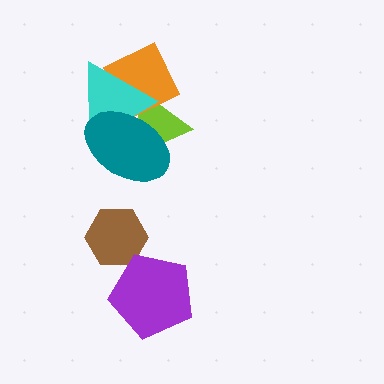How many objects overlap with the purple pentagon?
1 object overlaps with the purple pentagon.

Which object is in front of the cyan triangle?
The teal ellipse is in front of the cyan triangle.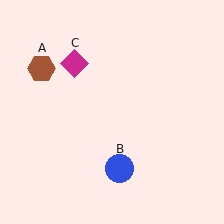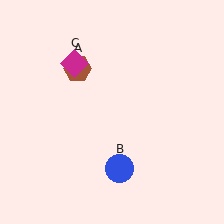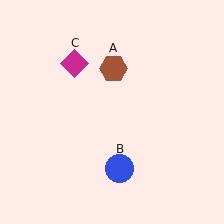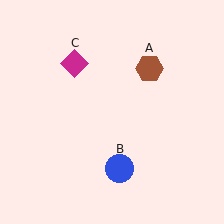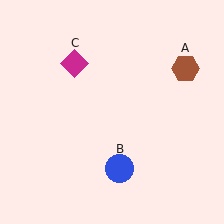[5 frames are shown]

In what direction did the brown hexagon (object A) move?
The brown hexagon (object A) moved right.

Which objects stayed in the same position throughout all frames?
Blue circle (object B) and magenta diamond (object C) remained stationary.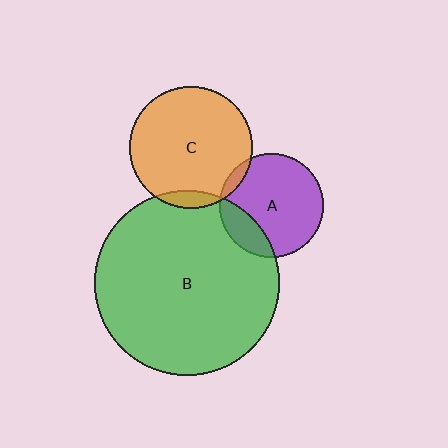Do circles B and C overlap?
Yes.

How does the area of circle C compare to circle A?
Approximately 1.4 times.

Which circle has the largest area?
Circle B (green).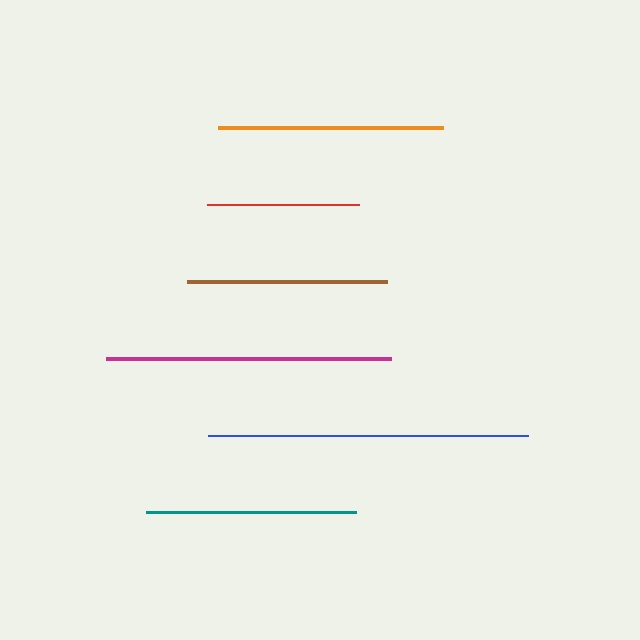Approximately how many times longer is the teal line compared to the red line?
The teal line is approximately 1.4 times the length of the red line.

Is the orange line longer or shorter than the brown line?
The orange line is longer than the brown line.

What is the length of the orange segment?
The orange segment is approximately 225 pixels long.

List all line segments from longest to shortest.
From longest to shortest: blue, magenta, orange, teal, brown, red.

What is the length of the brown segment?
The brown segment is approximately 199 pixels long.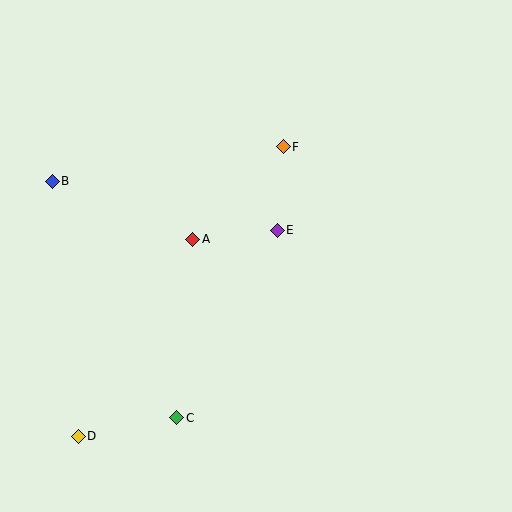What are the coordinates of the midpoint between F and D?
The midpoint between F and D is at (181, 292).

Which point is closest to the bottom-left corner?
Point D is closest to the bottom-left corner.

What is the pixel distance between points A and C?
The distance between A and C is 179 pixels.